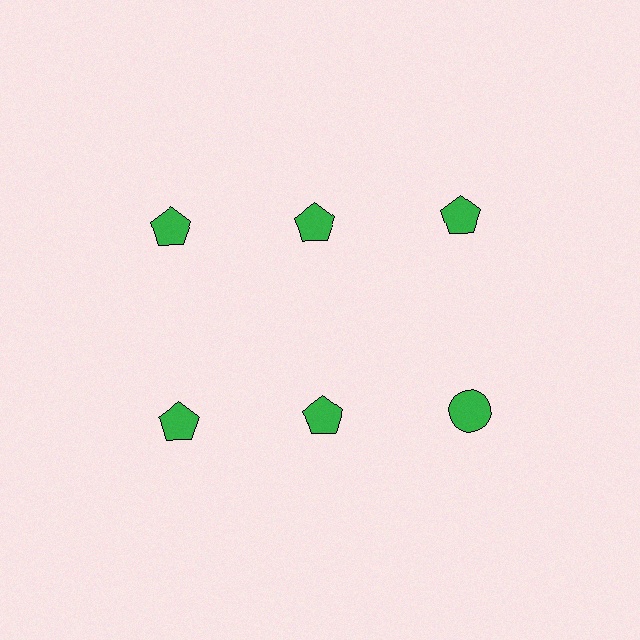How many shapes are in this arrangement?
There are 6 shapes arranged in a grid pattern.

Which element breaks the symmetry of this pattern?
The green circle in the second row, center column breaks the symmetry. All other shapes are green pentagons.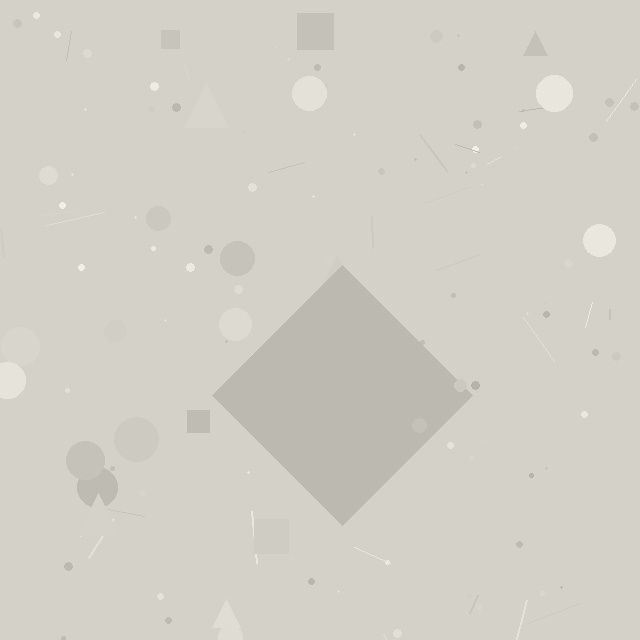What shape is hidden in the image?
A diamond is hidden in the image.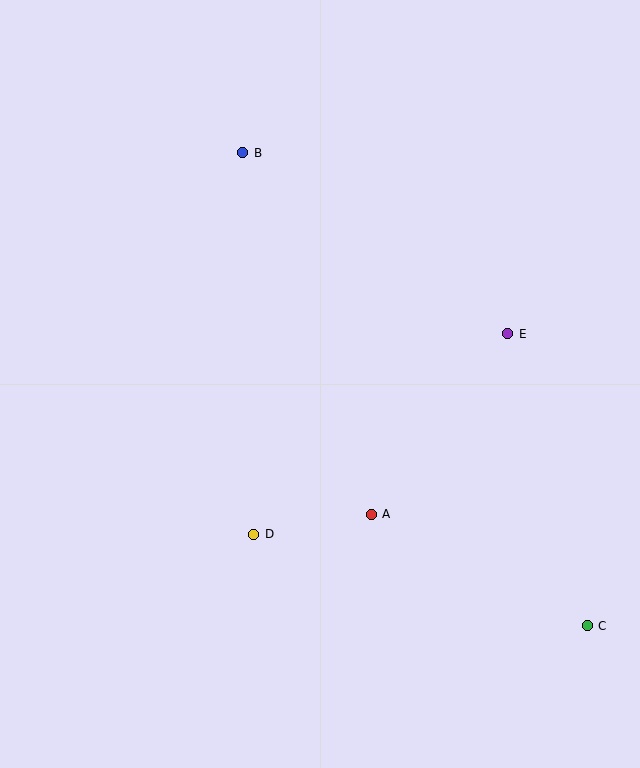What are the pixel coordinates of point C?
Point C is at (587, 626).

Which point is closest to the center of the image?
Point A at (371, 514) is closest to the center.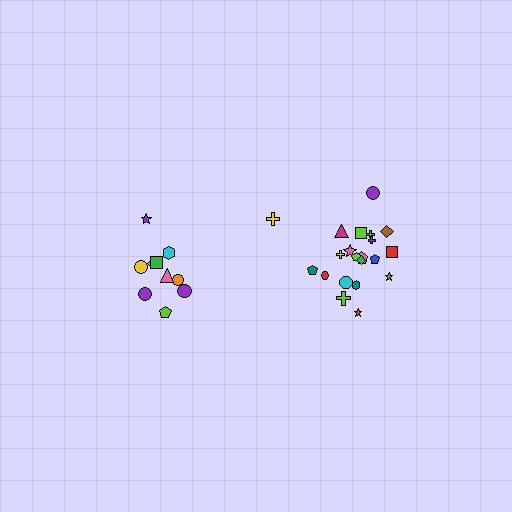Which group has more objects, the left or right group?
The right group.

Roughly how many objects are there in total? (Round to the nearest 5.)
Roughly 30 objects in total.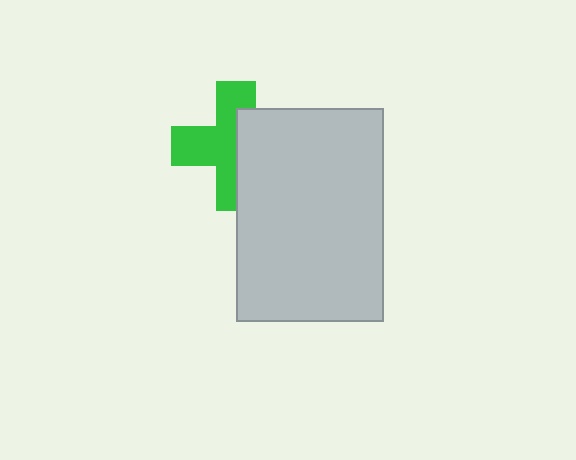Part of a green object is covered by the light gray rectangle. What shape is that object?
It is a cross.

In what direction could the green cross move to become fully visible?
The green cross could move left. That would shift it out from behind the light gray rectangle entirely.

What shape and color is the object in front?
The object in front is a light gray rectangle.